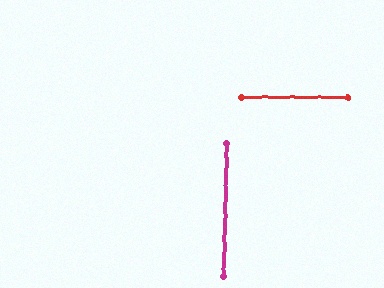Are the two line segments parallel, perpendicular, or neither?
Perpendicular — they meet at approximately 89°.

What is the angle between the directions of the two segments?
Approximately 89 degrees.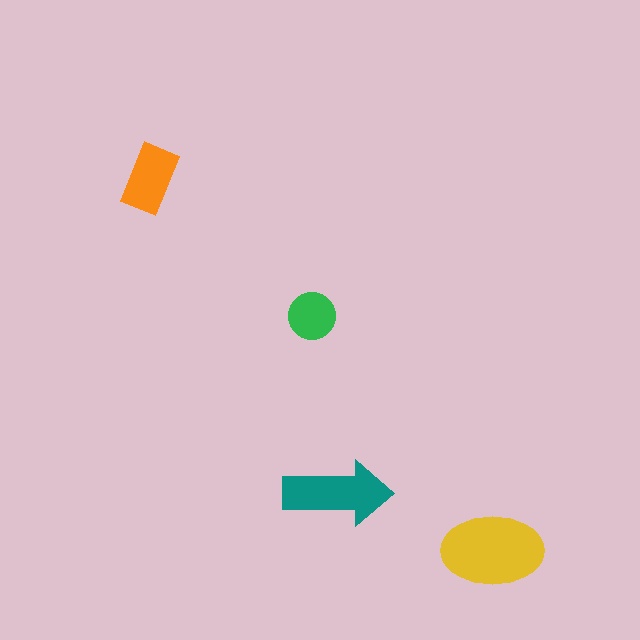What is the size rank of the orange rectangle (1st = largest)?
3rd.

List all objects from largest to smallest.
The yellow ellipse, the teal arrow, the orange rectangle, the green circle.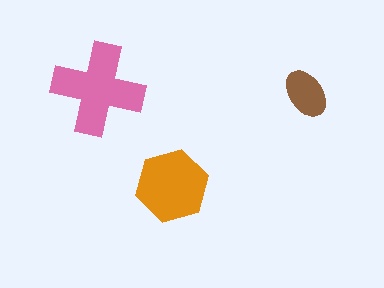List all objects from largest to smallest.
The pink cross, the orange hexagon, the brown ellipse.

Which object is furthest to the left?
The pink cross is leftmost.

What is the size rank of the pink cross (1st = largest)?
1st.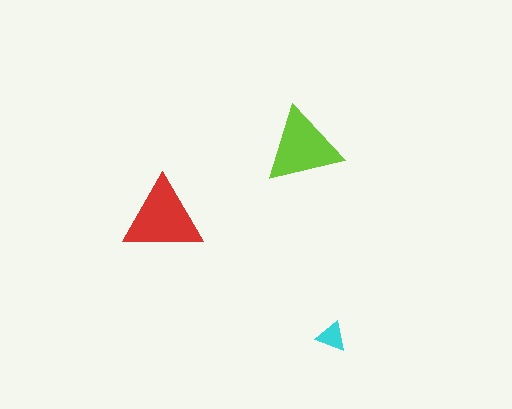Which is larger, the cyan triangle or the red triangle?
The red one.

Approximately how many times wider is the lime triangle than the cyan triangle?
About 2.5 times wider.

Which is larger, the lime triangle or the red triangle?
The red one.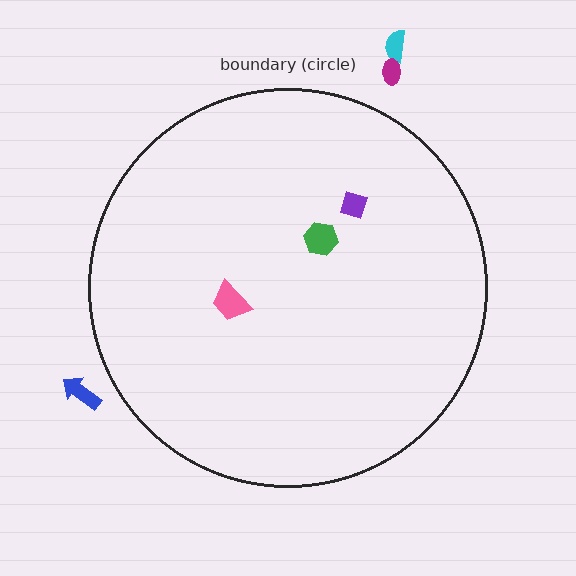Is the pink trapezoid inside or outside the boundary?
Inside.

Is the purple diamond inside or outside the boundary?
Inside.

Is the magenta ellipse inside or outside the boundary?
Outside.